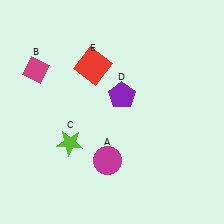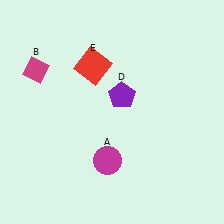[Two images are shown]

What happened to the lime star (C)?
The lime star (C) was removed in Image 2. It was in the bottom-left area of Image 1.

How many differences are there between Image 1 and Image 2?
There is 1 difference between the two images.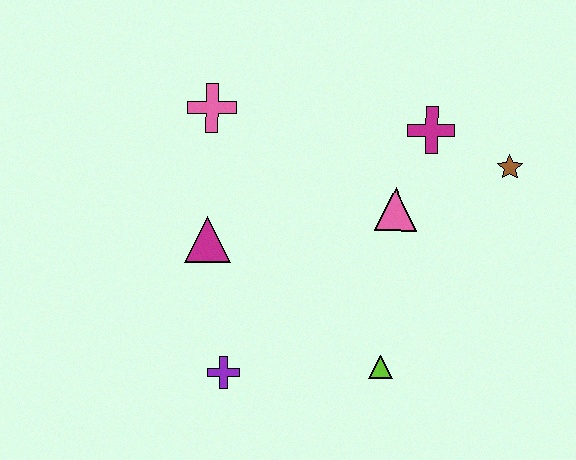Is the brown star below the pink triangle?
No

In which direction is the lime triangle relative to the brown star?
The lime triangle is below the brown star.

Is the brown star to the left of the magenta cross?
No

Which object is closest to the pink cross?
The magenta triangle is closest to the pink cross.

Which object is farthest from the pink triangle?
The purple cross is farthest from the pink triangle.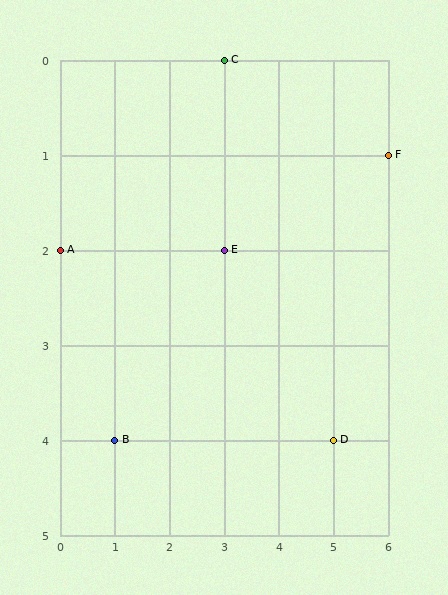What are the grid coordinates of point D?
Point D is at grid coordinates (5, 4).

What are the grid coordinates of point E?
Point E is at grid coordinates (3, 2).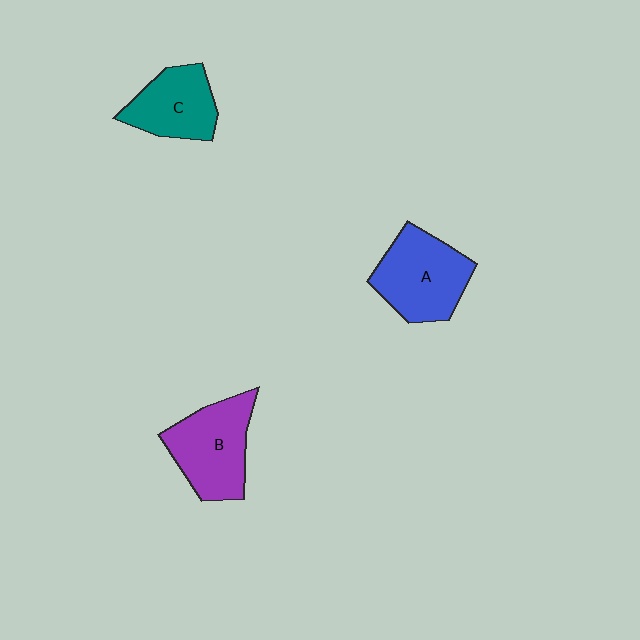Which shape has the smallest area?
Shape C (teal).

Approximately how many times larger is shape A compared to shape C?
Approximately 1.3 times.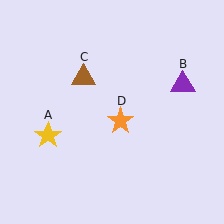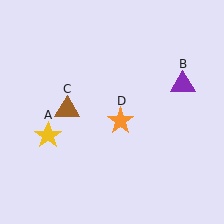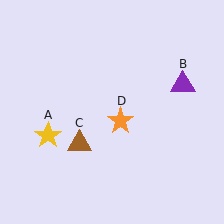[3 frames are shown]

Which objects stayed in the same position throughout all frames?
Yellow star (object A) and purple triangle (object B) and orange star (object D) remained stationary.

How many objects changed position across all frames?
1 object changed position: brown triangle (object C).